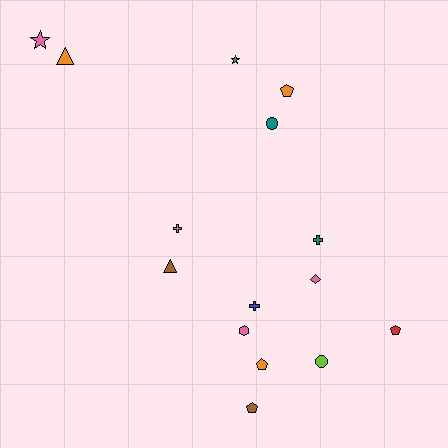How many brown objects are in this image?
There are 2 brown objects.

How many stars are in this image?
There are 2 stars.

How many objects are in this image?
There are 15 objects.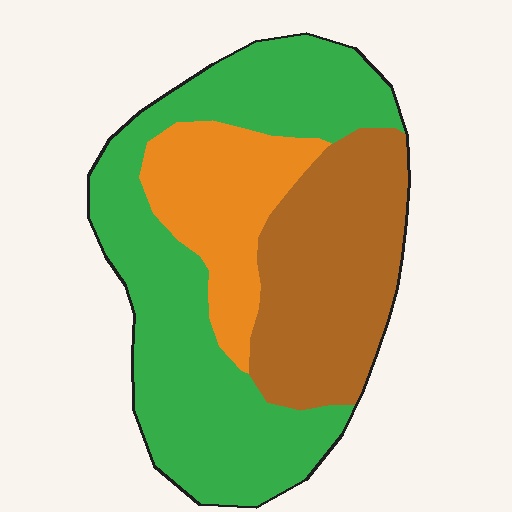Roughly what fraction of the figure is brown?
Brown covers roughly 30% of the figure.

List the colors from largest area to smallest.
From largest to smallest: green, brown, orange.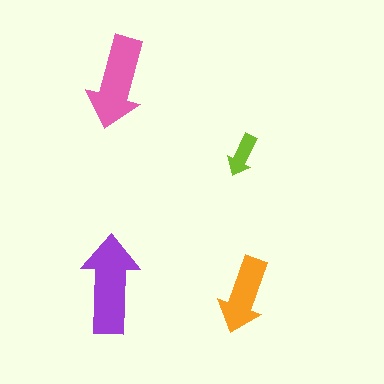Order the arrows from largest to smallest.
the purple one, the pink one, the orange one, the lime one.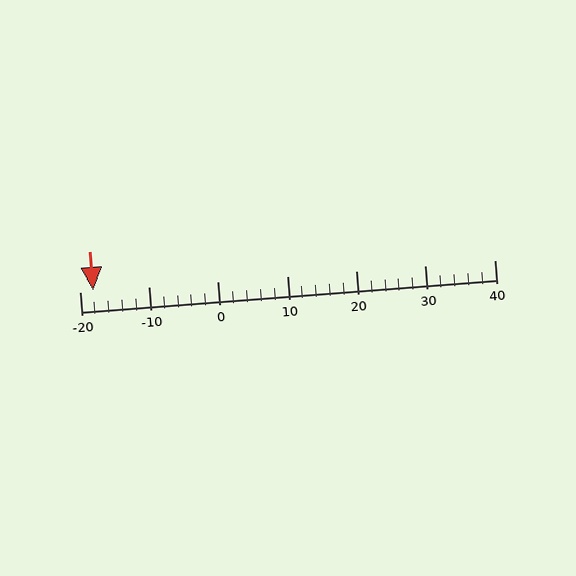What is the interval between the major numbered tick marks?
The major tick marks are spaced 10 units apart.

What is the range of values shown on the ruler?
The ruler shows values from -20 to 40.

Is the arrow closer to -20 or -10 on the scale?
The arrow is closer to -20.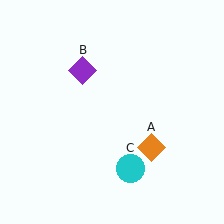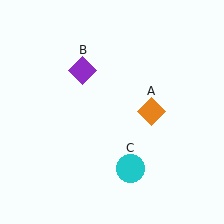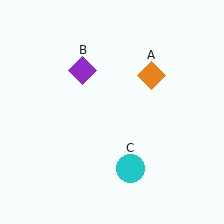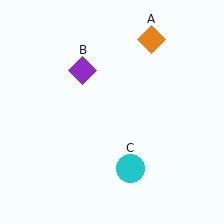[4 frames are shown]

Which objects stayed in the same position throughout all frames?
Purple diamond (object B) and cyan circle (object C) remained stationary.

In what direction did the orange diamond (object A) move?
The orange diamond (object A) moved up.